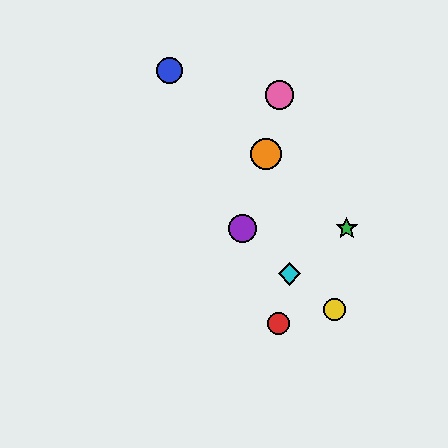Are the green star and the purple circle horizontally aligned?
Yes, both are at y≈228.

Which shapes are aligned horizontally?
The green star, the purple circle are aligned horizontally.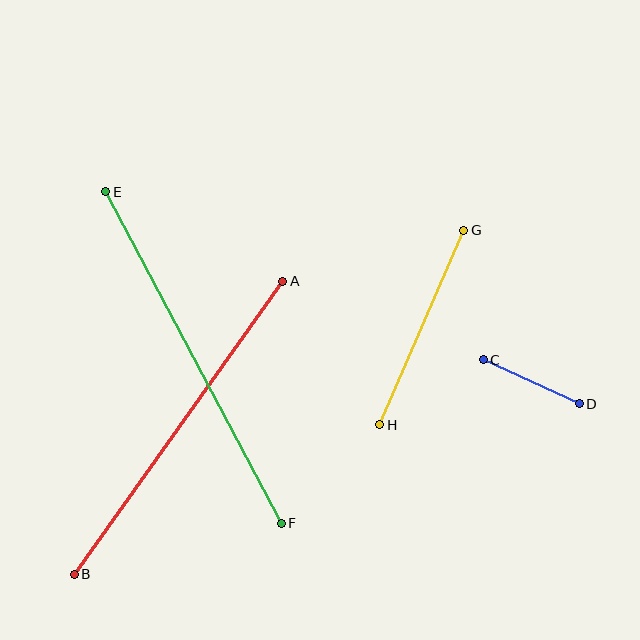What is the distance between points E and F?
The distance is approximately 375 pixels.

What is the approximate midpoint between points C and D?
The midpoint is at approximately (531, 382) pixels.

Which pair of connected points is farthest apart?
Points E and F are farthest apart.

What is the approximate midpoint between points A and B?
The midpoint is at approximately (178, 428) pixels.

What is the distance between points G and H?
The distance is approximately 212 pixels.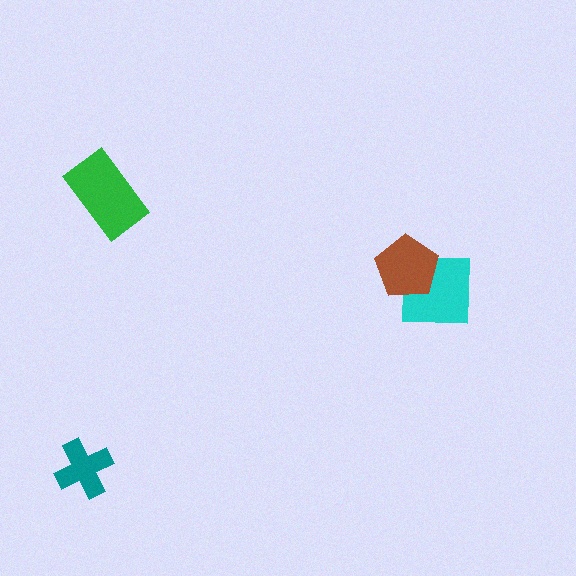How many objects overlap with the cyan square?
1 object overlaps with the cyan square.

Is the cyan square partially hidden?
Yes, it is partially covered by another shape.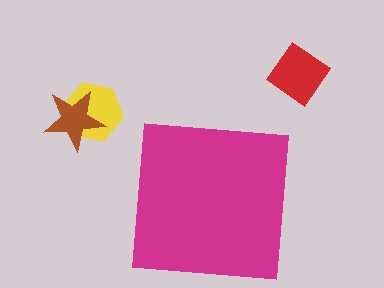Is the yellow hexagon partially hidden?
No, the yellow hexagon is fully visible.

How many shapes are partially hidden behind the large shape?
0 shapes are partially hidden.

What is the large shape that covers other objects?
A magenta square.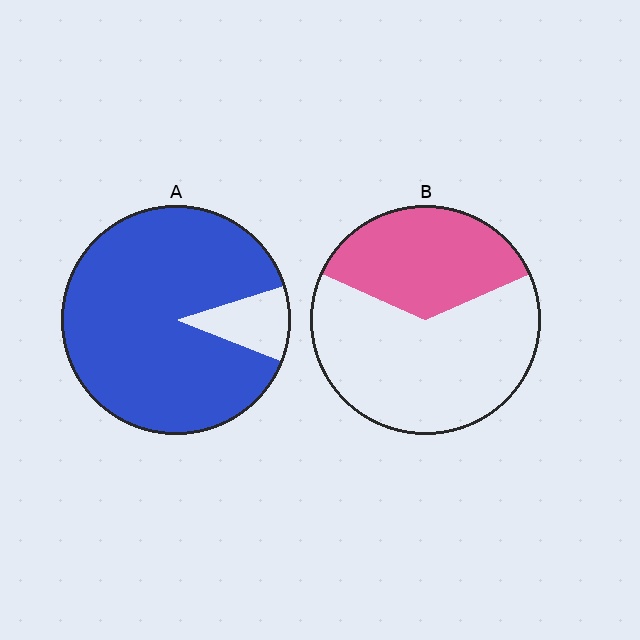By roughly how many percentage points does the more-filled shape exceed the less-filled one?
By roughly 50 percentage points (A over B).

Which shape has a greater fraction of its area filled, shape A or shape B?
Shape A.